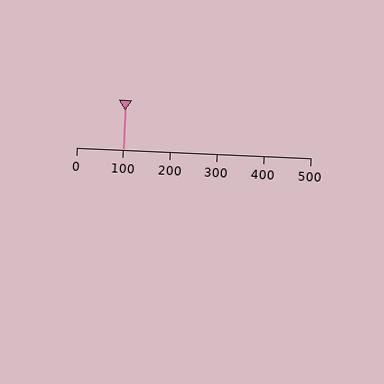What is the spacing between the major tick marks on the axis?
The major ticks are spaced 100 apart.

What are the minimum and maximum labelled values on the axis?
The axis runs from 0 to 500.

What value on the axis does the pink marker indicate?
The marker indicates approximately 100.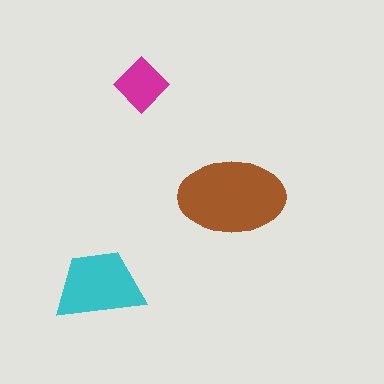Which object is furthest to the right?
The brown ellipse is rightmost.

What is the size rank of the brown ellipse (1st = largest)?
1st.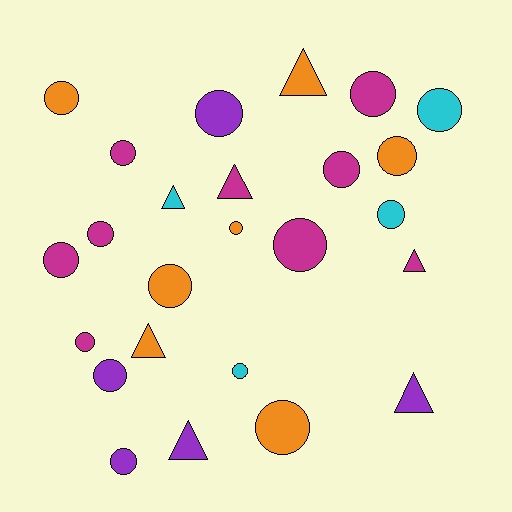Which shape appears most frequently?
Circle, with 18 objects.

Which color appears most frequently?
Magenta, with 9 objects.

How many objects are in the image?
There are 25 objects.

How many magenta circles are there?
There are 7 magenta circles.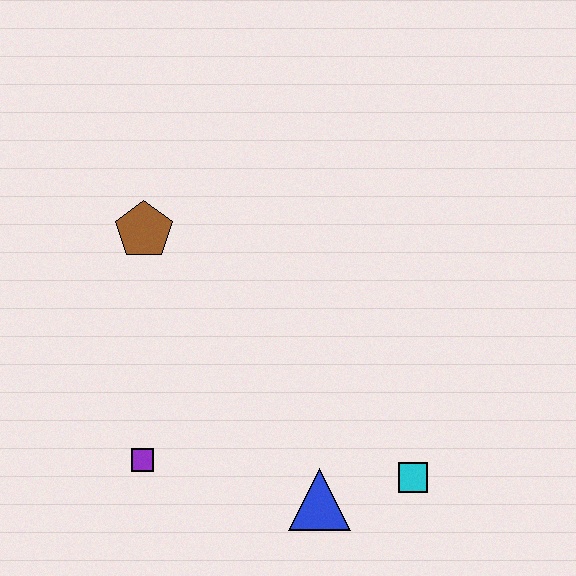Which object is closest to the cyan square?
The blue triangle is closest to the cyan square.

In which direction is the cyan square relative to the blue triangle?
The cyan square is to the right of the blue triangle.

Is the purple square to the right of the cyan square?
No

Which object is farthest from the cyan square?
The brown pentagon is farthest from the cyan square.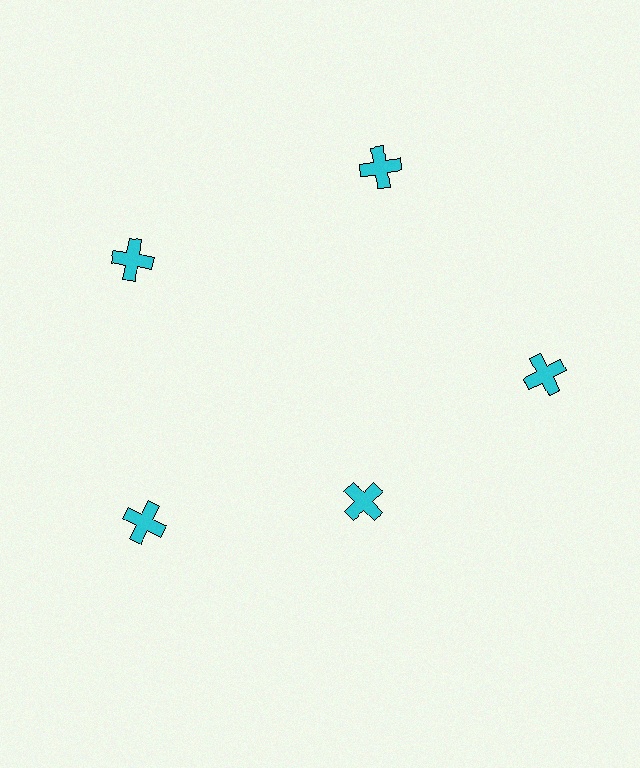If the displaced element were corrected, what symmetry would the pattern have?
It would have 5-fold rotational symmetry — the pattern would map onto itself every 72 degrees.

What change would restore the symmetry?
The symmetry would be restored by moving it outward, back onto the ring so that all 5 crosses sit at equal angles and equal distance from the center.